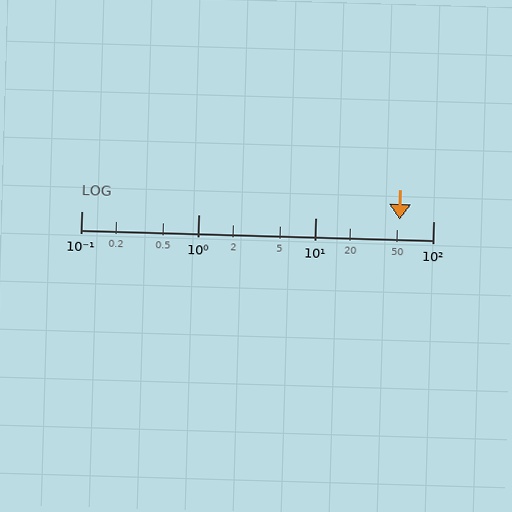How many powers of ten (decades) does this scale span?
The scale spans 3 decades, from 0.1 to 100.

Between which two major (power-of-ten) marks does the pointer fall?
The pointer is between 10 and 100.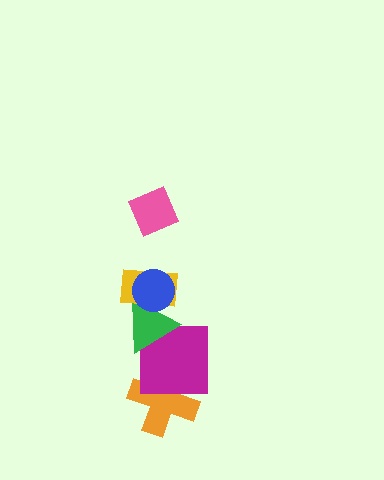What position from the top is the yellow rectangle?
The yellow rectangle is 3rd from the top.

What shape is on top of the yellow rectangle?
The blue circle is on top of the yellow rectangle.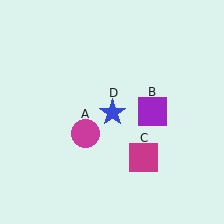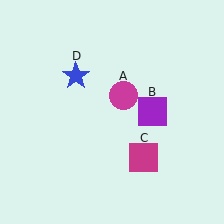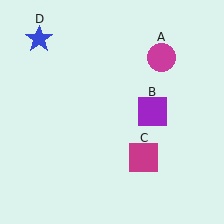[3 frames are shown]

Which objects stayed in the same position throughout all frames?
Purple square (object B) and magenta square (object C) remained stationary.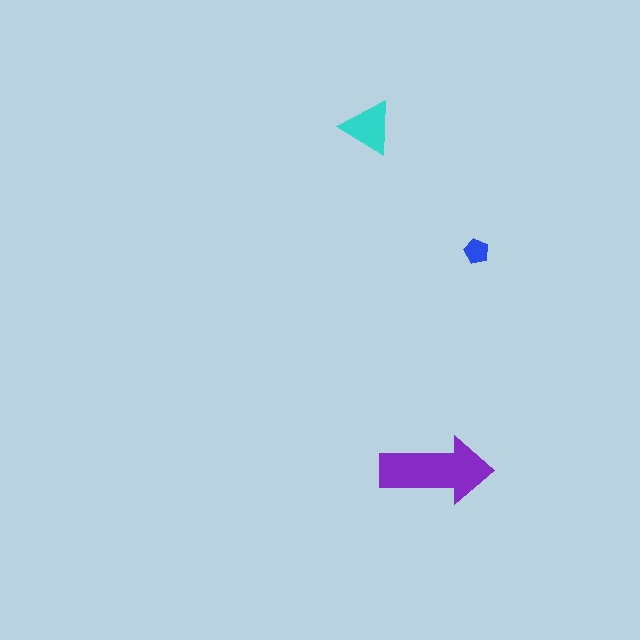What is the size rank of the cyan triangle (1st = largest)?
2nd.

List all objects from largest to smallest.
The purple arrow, the cyan triangle, the blue pentagon.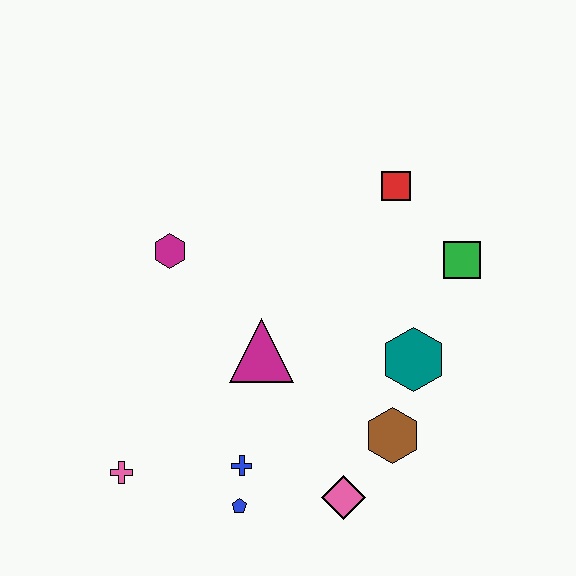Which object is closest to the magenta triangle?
The blue cross is closest to the magenta triangle.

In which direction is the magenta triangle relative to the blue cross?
The magenta triangle is above the blue cross.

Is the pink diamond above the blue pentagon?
Yes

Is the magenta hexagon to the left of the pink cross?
No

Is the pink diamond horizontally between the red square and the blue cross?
Yes